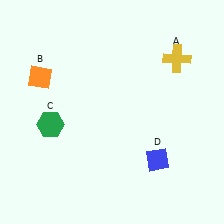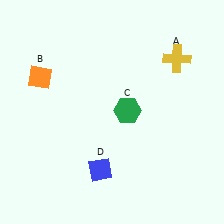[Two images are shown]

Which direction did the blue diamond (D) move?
The blue diamond (D) moved left.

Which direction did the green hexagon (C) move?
The green hexagon (C) moved right.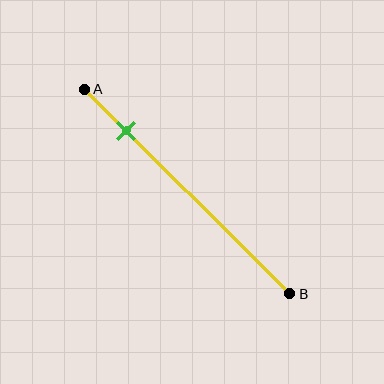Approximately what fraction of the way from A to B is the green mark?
The green mark is approximately 20% of the way from A to B.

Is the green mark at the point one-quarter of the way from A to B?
No, the mark is at about 20% from A, not at the 25% one-quarter point.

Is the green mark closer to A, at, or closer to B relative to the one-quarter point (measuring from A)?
The green mark is closer to point A than the one-quarter point of segment AB.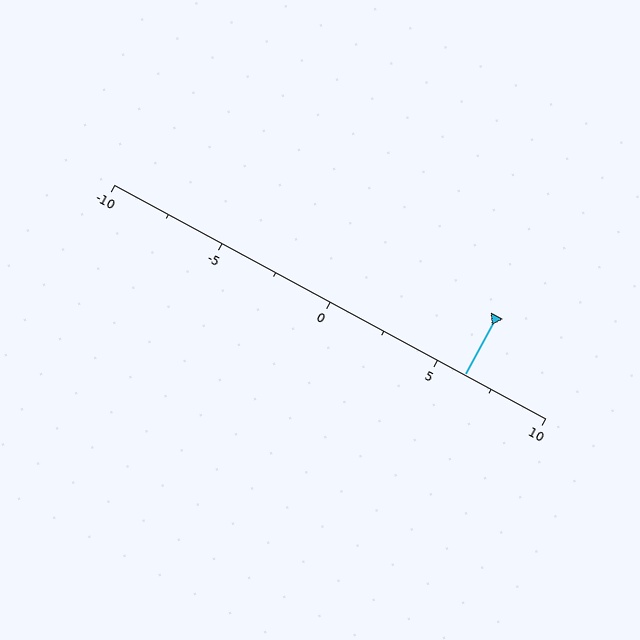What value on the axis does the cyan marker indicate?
The marker indicates approximately 6.2.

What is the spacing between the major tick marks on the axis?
The major ticks are spaced 5 apart.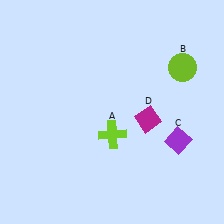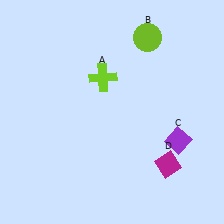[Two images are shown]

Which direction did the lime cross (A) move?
The lime cross (A) moved up.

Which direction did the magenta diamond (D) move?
The magenta diamond (D) moved down.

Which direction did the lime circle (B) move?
The lime circle (B) moved left.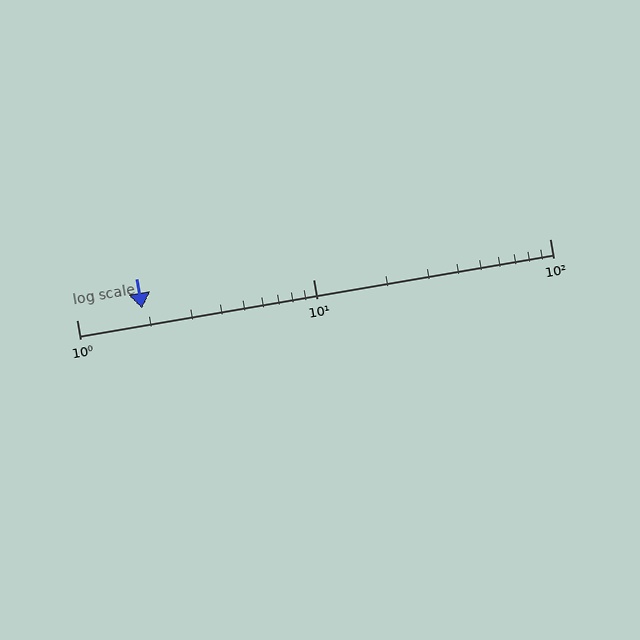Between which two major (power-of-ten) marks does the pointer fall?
The pointer is between 1 and 10.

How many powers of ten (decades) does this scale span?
The scale spans 2 decades, from 1 to 100.